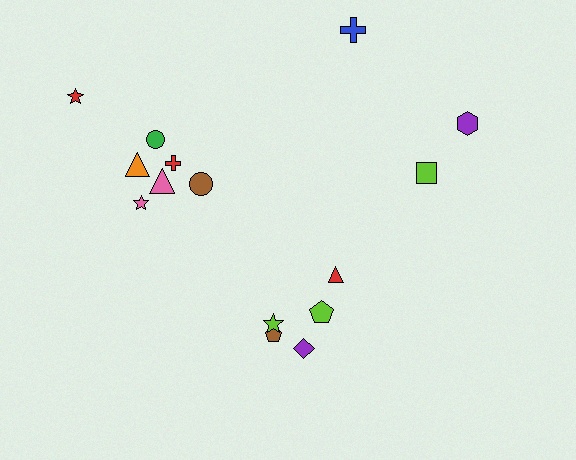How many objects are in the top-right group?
There are 3 objects.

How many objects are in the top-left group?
There are 7 objects.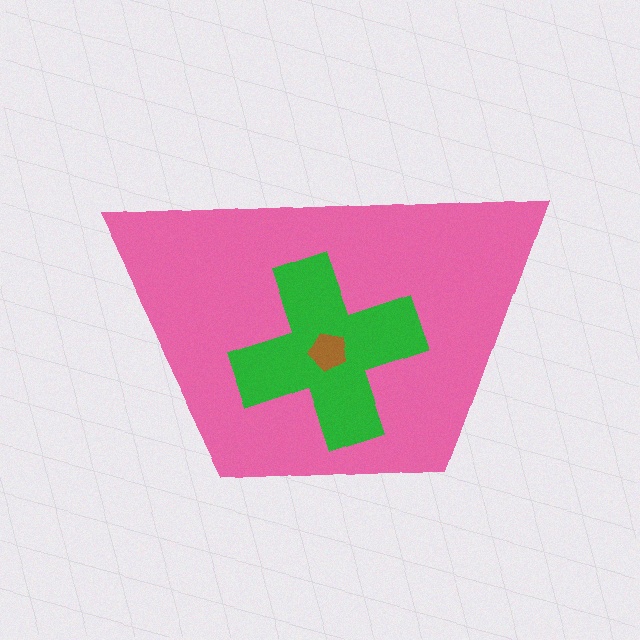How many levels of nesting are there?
3.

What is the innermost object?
The brown pentagon.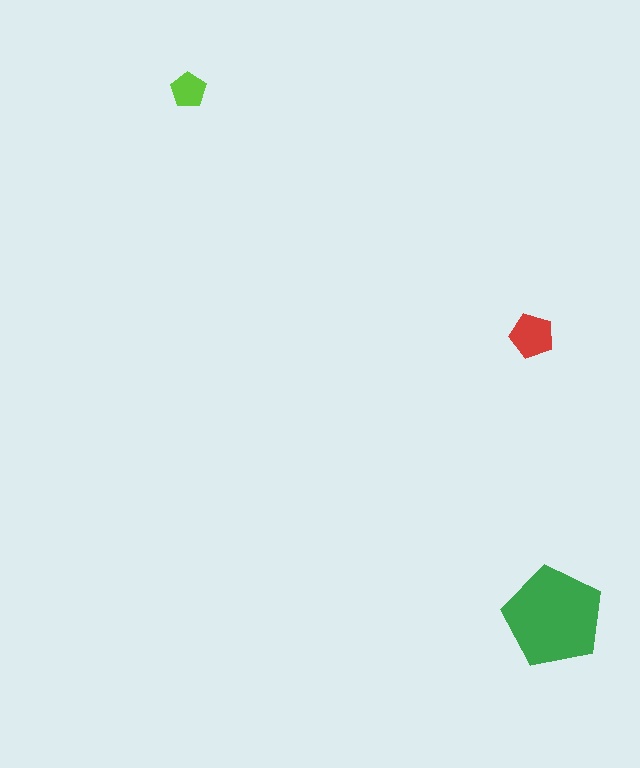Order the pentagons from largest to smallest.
the green one, the red one, the lime one.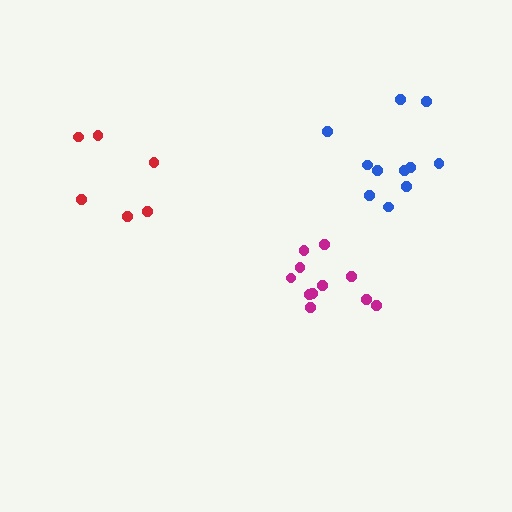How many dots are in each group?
Group 1: 11 dots, Group 2: 11 dots, Group 3: 6 dots (28 total).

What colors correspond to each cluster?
The clusters are colored: blue, magenta, red.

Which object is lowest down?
The magenta cluster is bottommost.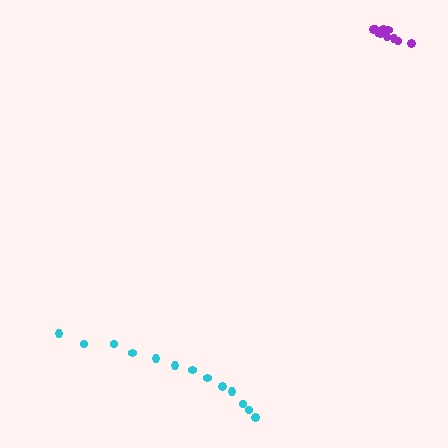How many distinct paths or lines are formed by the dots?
There are 2 distinct paths.